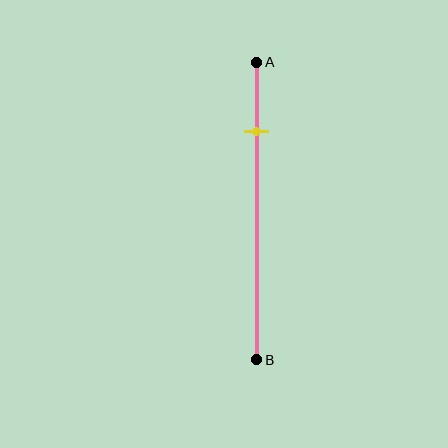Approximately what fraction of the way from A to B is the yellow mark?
The yellow mark is approximately 25% of the way from A to B.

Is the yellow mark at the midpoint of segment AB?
No, the mark is at about 25% from A, not at the 50% midpoint.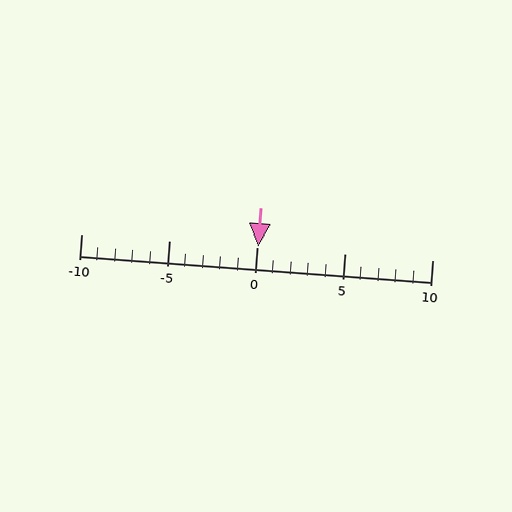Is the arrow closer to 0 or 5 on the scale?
The arrow is closer to 0.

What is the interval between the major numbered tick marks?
The major tick marks are spaced 5 units apart.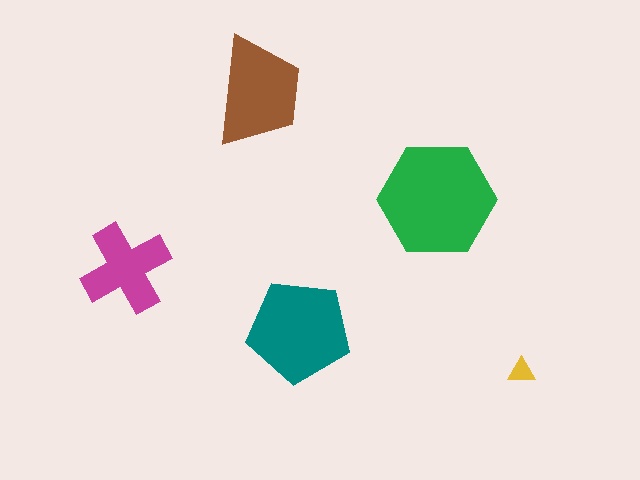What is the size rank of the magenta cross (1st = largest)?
4th.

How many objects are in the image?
There are 5 objects in the image.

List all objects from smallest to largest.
The yellow triangle, the magenta cross, the brown trapezoid, the teal pentagon, the green hexagon.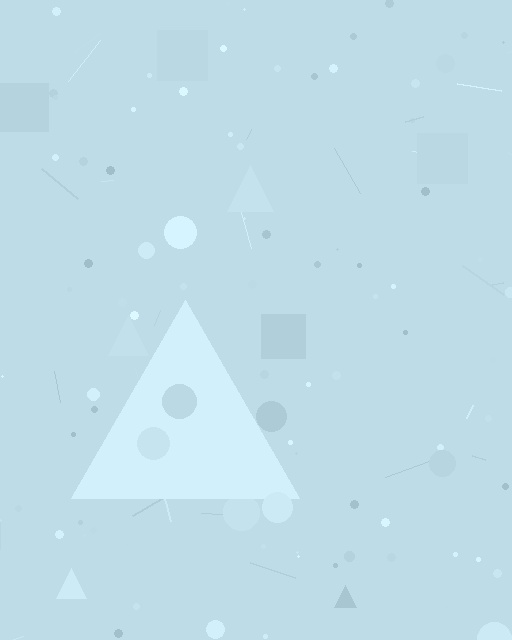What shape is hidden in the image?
A triangle is hidden in the image.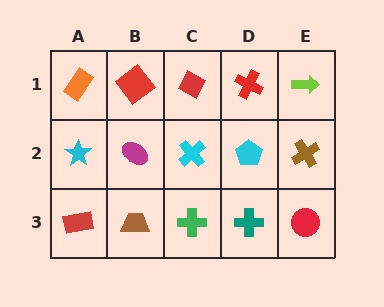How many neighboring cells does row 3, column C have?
3.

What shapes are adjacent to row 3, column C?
A cyan cross (row 2, column C), a brown trapezoid (row 3, column B), a teal cross (row 3, column D).